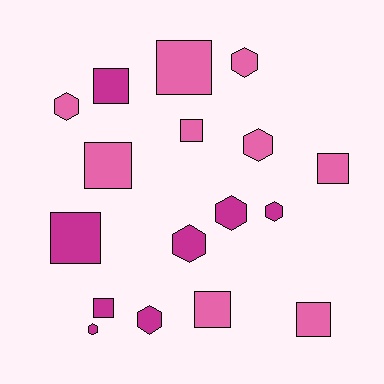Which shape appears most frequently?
Square, with 9 objects.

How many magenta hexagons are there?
There are 5 magenta hexagons.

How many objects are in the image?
There are 17 objects.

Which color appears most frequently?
Pink, with 9 objects.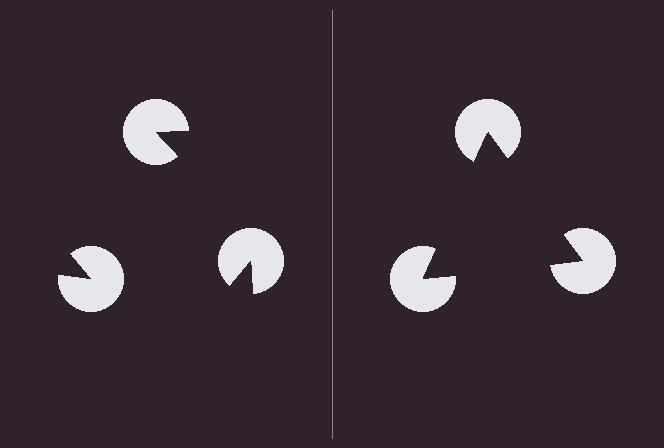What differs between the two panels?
The pac-man discs are positioned identically on both sides; only the wedge orientations differ. On the right they align to a triangle; on the left they are misaligned.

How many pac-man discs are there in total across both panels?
6 — 3 on each side.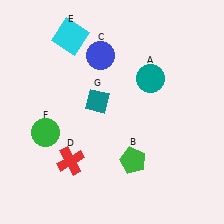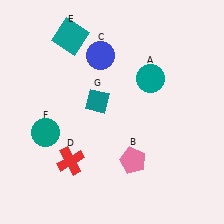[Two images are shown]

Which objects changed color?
B changed from green to pink. E changed from cyan to teal. F changed from green to teal.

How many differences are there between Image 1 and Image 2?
There are 3 differences between the two images.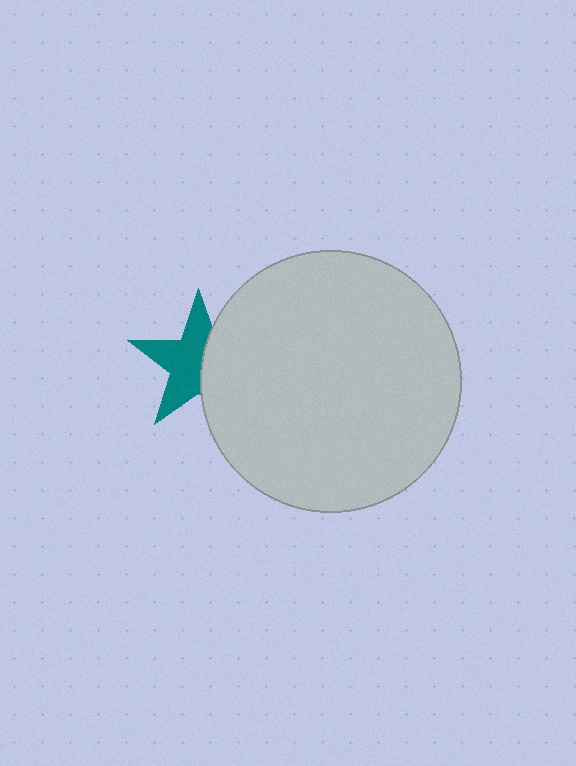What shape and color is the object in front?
The object in front is a light gray circle.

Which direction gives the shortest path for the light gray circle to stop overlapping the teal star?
Moving right gives the shortest separation.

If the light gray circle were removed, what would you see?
You would see the complete teal star.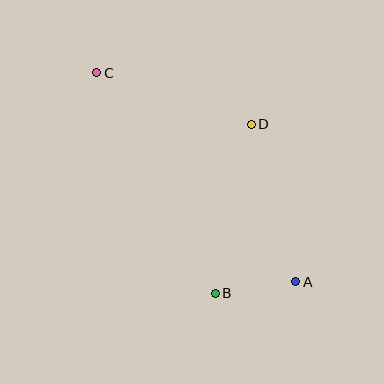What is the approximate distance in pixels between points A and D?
The distance between A and D is approximately 164 pixels.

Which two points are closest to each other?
Points A and B are closest to each other.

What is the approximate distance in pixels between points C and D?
The distance between C and D is approximately 163 pixels.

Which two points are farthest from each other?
Points A and C are farthest from each other.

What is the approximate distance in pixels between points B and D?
The distance between B and D is approximately 173 pixels.